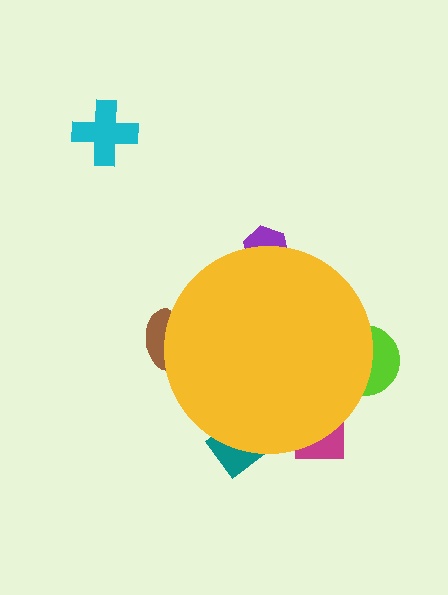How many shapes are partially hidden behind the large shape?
5 shapes are partially hidden.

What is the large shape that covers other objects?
A yellow circle.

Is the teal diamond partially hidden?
Yes, the teal diamond is partially hidden behind the yellow circle.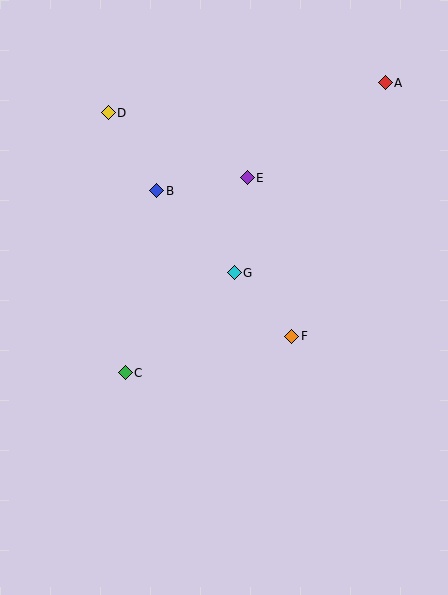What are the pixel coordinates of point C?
Point C is at (125, 373).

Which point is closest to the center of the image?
Point G at (234, 273) is closest to the center.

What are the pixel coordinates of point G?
Point G is at (234, 273).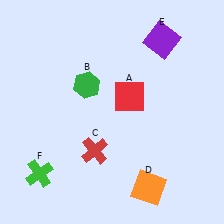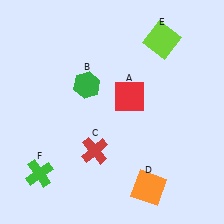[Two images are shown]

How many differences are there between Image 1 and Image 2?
There is 1 difference between the two images.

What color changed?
The square (E) changed from purple in Image 1 to lime in Image 2.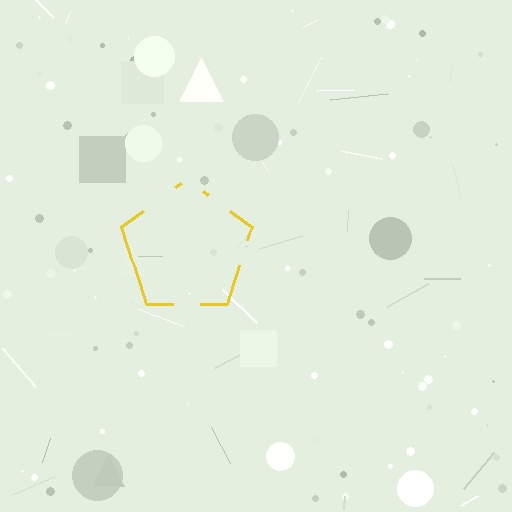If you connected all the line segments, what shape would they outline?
They would outline a pentagon.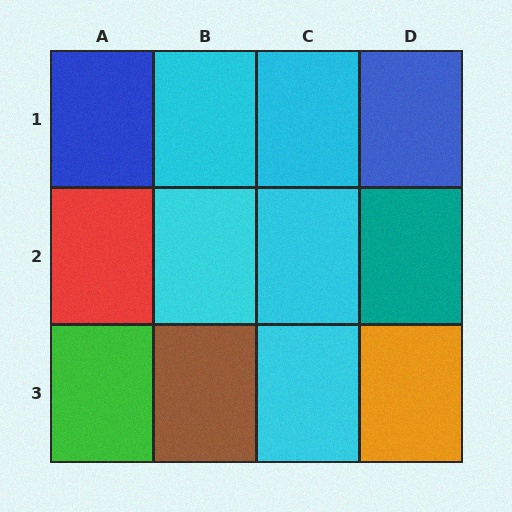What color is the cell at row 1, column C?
Cyan.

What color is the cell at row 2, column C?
Cyan.